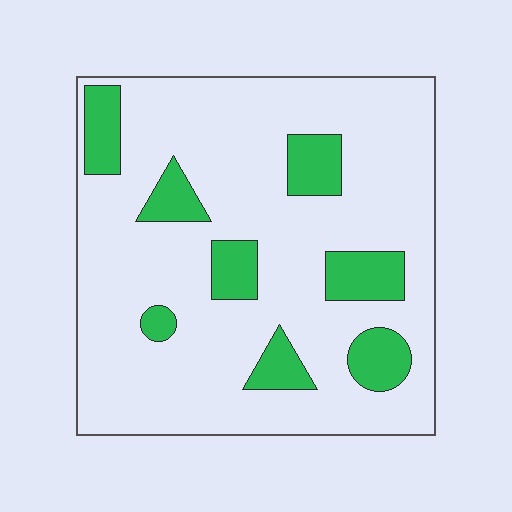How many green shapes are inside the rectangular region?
8.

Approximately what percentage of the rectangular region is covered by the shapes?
Approximately 20%.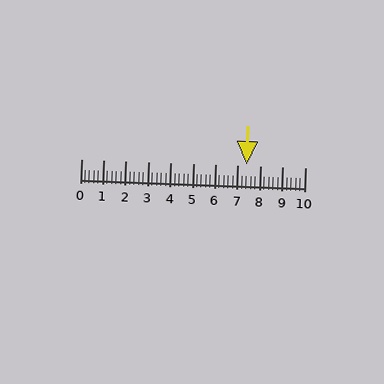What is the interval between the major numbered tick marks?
The major tick marks are spaced 1 units apart.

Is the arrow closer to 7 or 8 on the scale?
The arrow is closer to 7.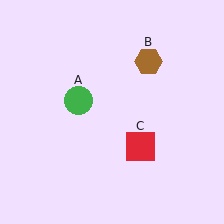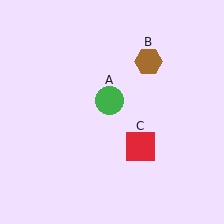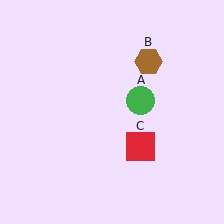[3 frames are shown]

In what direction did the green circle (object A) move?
The green circle (object A) moved right.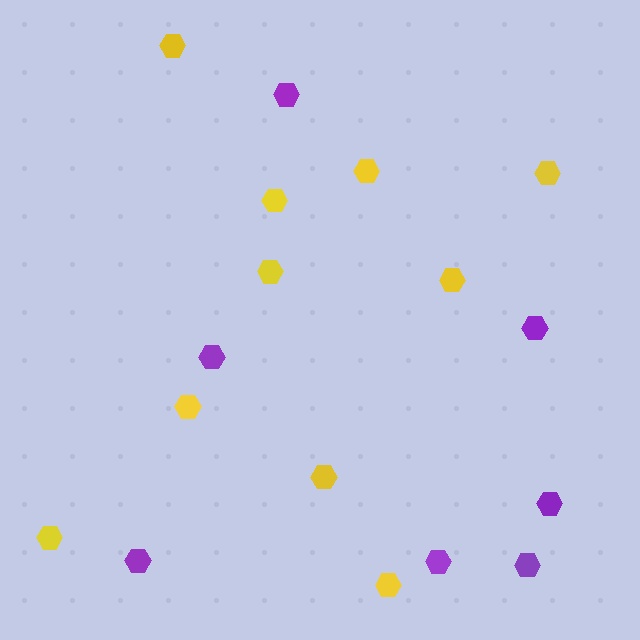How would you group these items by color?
There are 2 groups: one group of purple hexagons (7) and one group of yellow hexagons (10).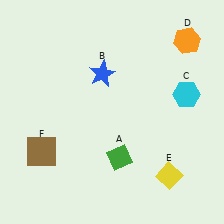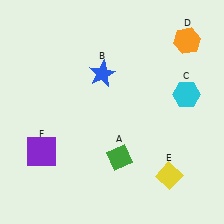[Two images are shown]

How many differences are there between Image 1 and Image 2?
There is 1 difference between the two images.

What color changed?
The square (F) changed from brown in Image 1 to purple in Image 2.